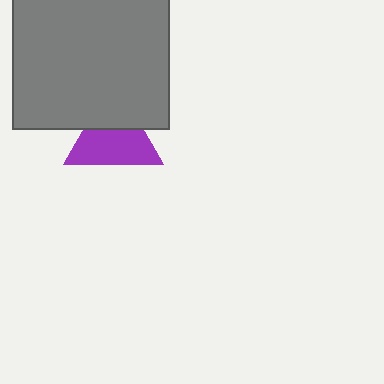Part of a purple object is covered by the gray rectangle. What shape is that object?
It is a triangle.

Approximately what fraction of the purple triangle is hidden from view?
Roughly 35% of the purple triangle is hidden behind the gray rectangle.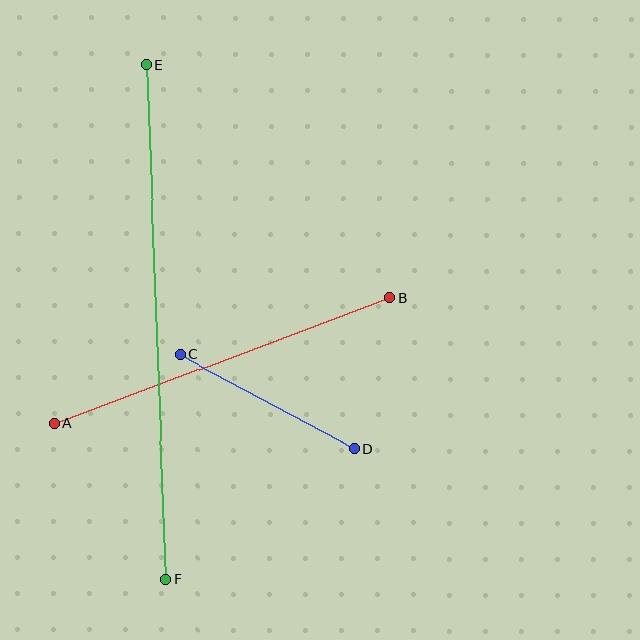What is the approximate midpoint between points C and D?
The midpoint is at approximately (267, 402) pixels.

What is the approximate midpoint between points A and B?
The midpoint is at approximately (222, 361) pixels.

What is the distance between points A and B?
The distance is approximately 358 pixels.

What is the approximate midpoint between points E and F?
The midpoint is at approximately (156, 322) pixels.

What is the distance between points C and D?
The distance is approximately 199 pixels.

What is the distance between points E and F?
The distance is approximately 515 pixels.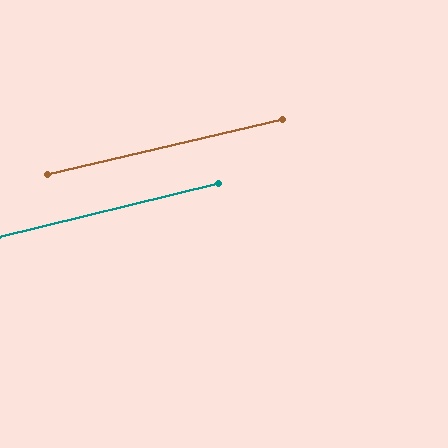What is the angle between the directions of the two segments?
Approximately 0 degrees.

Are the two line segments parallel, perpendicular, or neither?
Parallel — their directions differ by only 0.3°.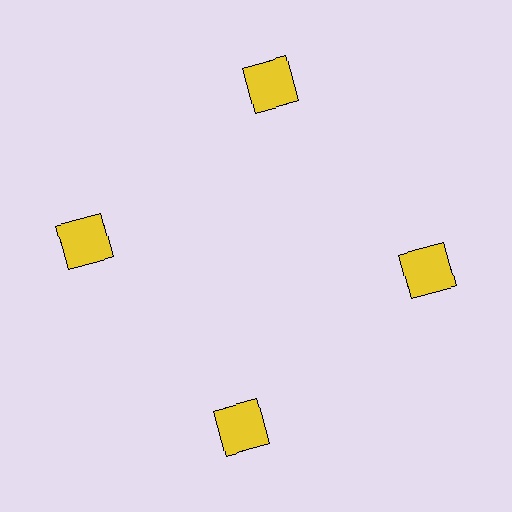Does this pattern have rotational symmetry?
Yes, this pattern has 4-fold rotational symmetry. It looks the same after rotating 90 degrees around the center.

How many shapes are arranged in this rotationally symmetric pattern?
There are 4 shapes, arranged in 4 groups of 1.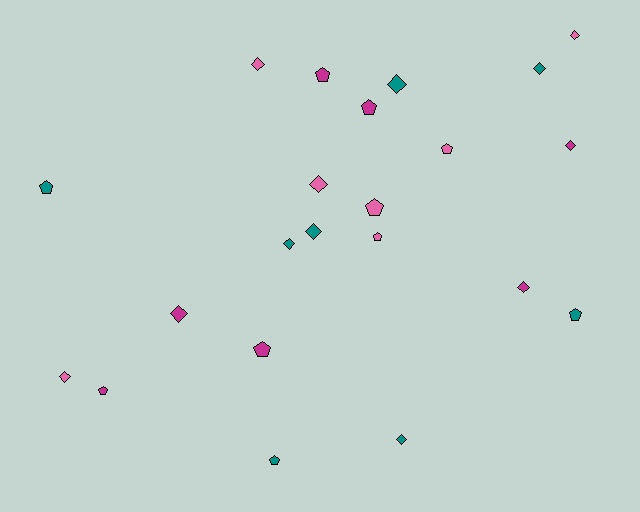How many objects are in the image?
There are 22 objects.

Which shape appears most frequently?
Diamond, with 12 objects.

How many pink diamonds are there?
There are 4 pink diamonds.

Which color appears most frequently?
Teal, with 8 objects.